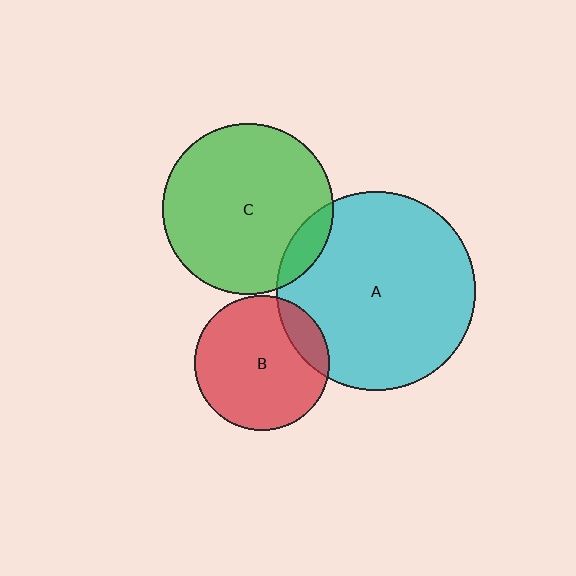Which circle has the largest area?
Circle A (cyan).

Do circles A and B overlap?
Yes.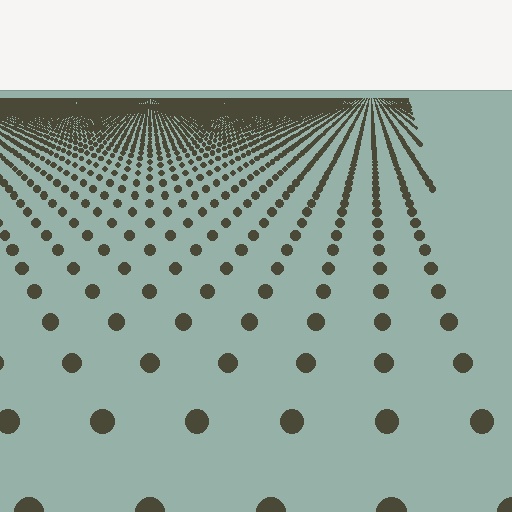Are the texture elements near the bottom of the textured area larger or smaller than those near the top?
Larger. Near the bottom, elements are closer to the viewer and appear at a bigger on-screen size.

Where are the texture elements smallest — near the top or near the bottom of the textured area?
Near the top.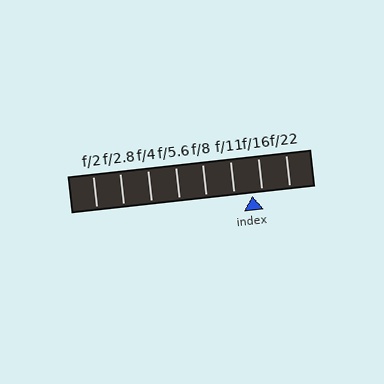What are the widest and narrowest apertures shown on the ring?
The widest aperture shown is f/2 and the narrowest is f/22.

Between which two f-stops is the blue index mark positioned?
The index mark is between f/11 and f/16.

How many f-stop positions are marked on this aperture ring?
There are 8 f-stop positions marked.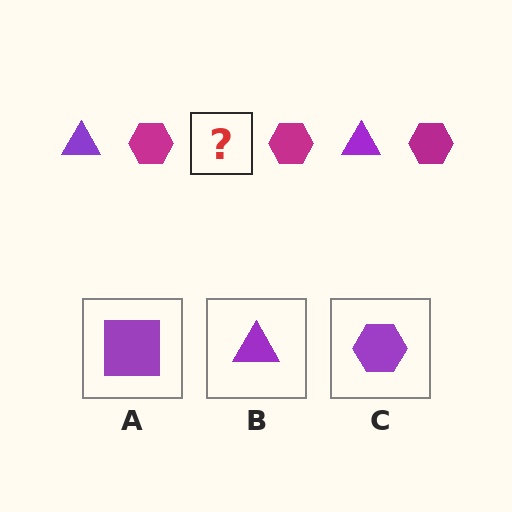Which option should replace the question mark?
Option B.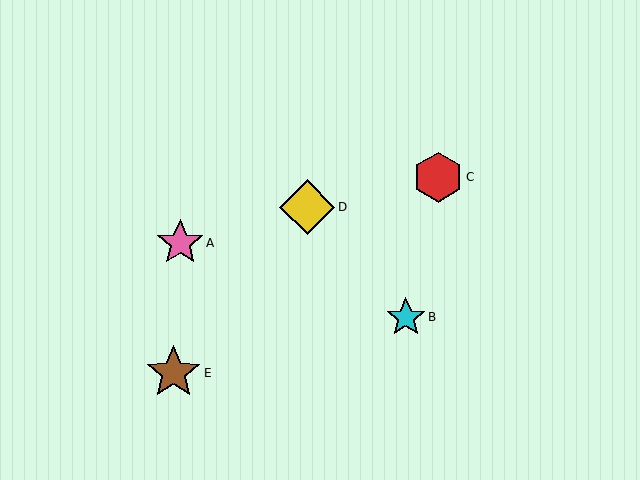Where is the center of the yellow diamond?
The center of the yellow diamond is at (307, 207).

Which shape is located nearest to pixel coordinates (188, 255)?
The pink star (labeled A) at (180, 243) is nearest to that location.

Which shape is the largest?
The yellow diamond (labeled D) is the largest.